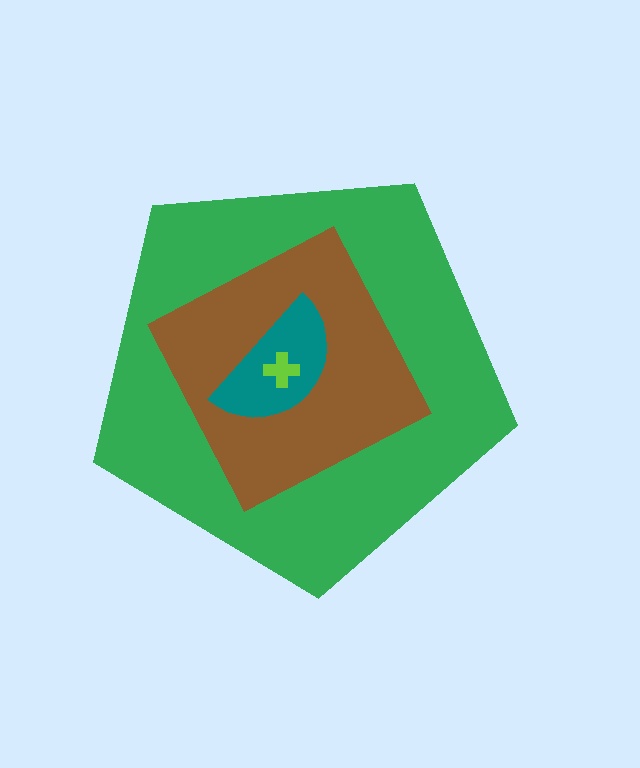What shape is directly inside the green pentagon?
The brown square.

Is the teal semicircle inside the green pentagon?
Yes.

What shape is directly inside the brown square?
The teal semicircle.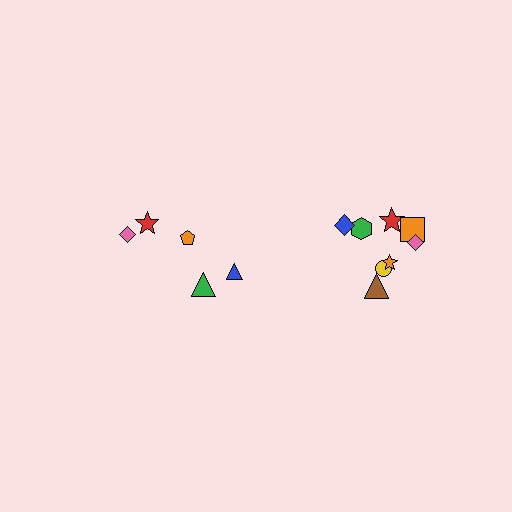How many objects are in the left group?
There are 5 objects.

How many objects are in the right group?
There are 8 objects.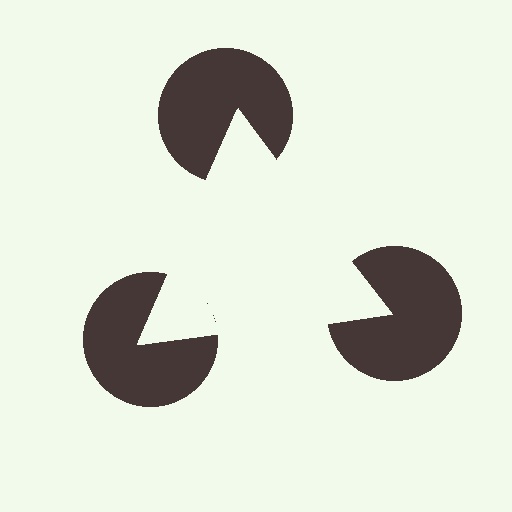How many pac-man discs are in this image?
There are 3 — one at each vertex of the illusory triangle.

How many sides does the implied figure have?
3 sides.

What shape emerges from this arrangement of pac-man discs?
An illusory triangle — its edges are inferred from the aligned wedge cuts in the pac-man discs, not physically drawn.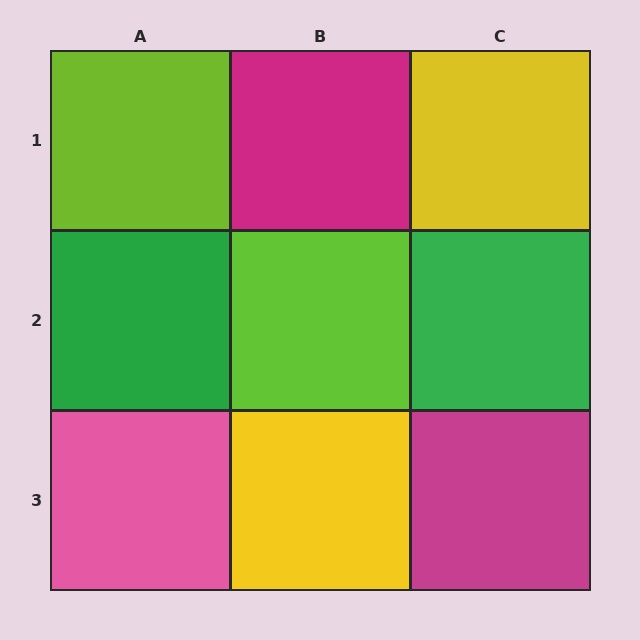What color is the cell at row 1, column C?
Yellow.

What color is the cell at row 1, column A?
Lime.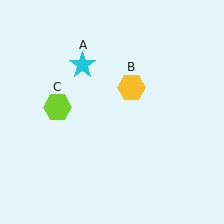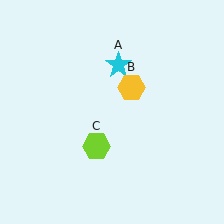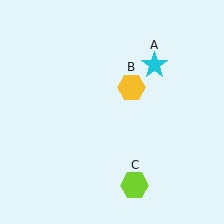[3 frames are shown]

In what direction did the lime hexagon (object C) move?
The lime hexagon (object C) moved down and to the right.